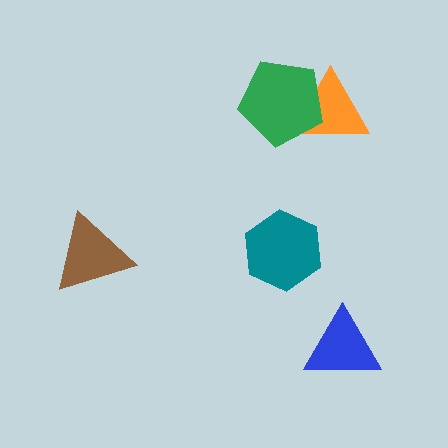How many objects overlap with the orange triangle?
1 object overlaps with the orange triangle.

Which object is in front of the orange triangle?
The green pentagon is in front of the orange triangle.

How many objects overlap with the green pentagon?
1 object overlaps with the green pentagon.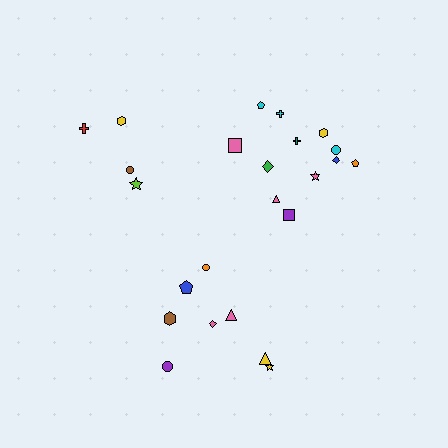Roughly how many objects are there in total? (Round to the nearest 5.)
Roughly 25 objects in total.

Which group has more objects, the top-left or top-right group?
The top-right group.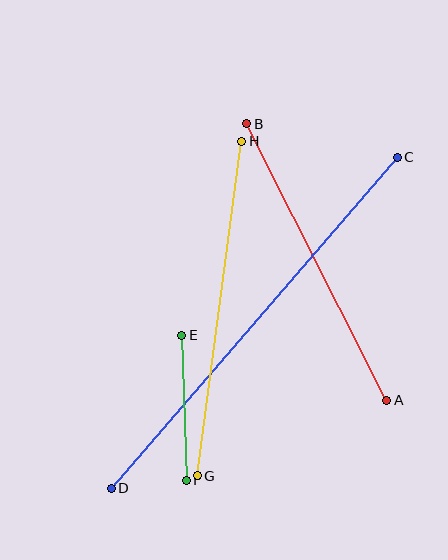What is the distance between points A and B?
The distance is approximately 310 pixels.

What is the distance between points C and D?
The distance is approximately 437 pixels.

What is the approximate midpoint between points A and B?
The midpoint is at approximately (317, 262) pixels.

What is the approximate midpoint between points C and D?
The midpoint is at approximately (254, 323) pixels.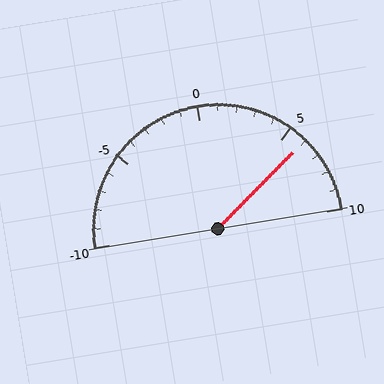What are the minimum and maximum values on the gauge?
The gauge ranges from -10 to 10.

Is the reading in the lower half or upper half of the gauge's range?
The reading is in the upper half of the range (-10 to 10).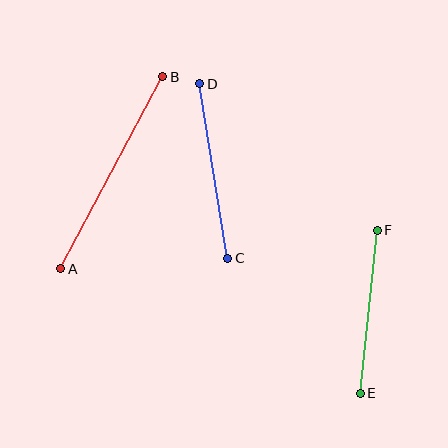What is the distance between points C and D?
The distance is approximately 177 pixels.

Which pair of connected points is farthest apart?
Points A and B are farthest apart.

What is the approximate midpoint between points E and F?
The midpoint is at approximately (369, 312) pixels.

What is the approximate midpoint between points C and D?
The midpoint is at approximately (214, 171) pixels.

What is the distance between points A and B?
The distance is approximately 218 pixels.